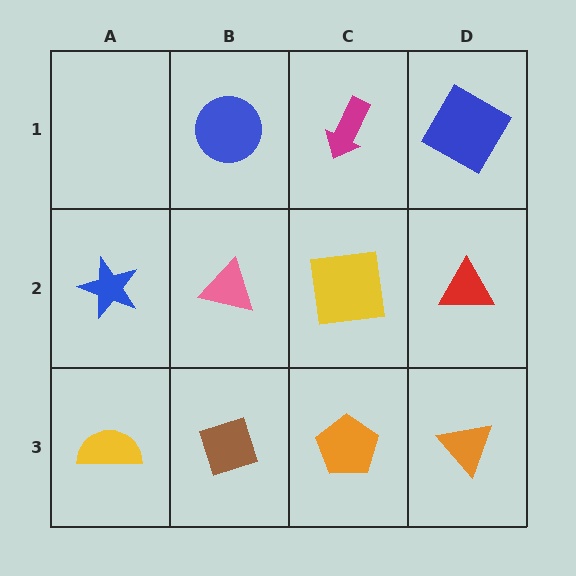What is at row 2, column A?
A blue star.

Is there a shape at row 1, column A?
No, that cell is empty.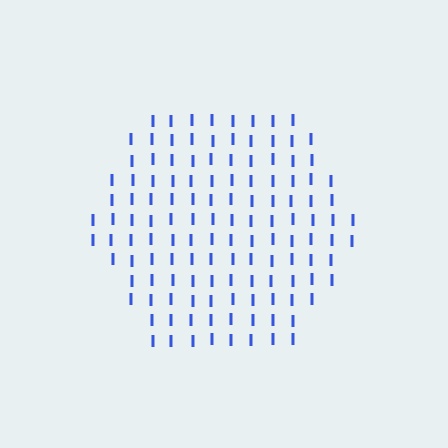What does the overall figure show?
The overall figure shows a hexagon.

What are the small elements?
The small elements are letter I's.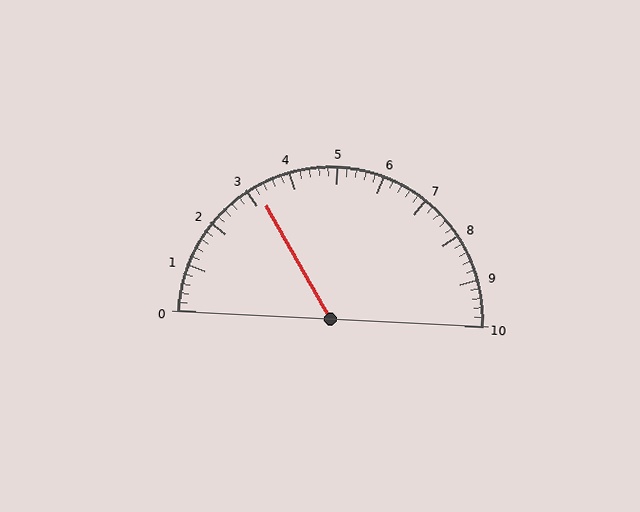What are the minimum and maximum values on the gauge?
The gauge ranges from 0 to 10.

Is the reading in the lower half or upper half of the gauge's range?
The reading is in the lower half of the range (0 to 10).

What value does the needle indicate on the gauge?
The needle indicates approximately 3.2.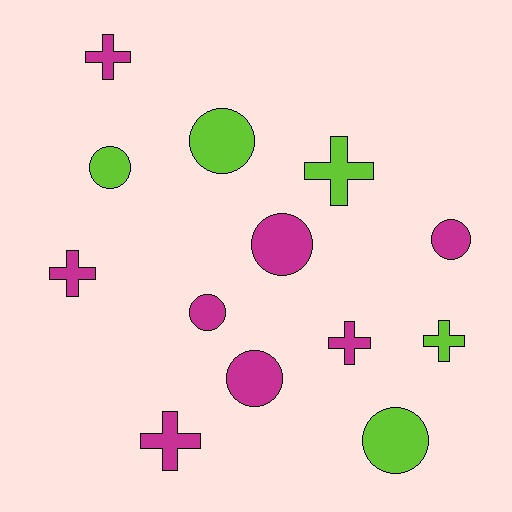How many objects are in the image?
There are 13 objects.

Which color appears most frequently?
Magenta, with 8 objects.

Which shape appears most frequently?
Circle, with 7 objects.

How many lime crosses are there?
There are 2 lime crosses.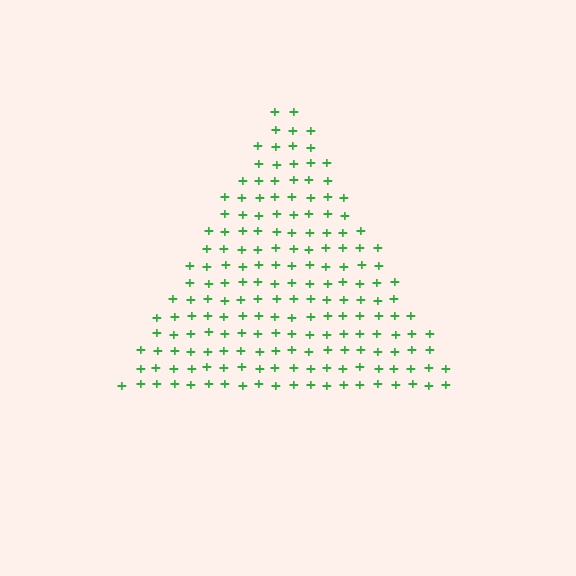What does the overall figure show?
The overall figure shows a triangle.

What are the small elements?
The small elements are plus signs.